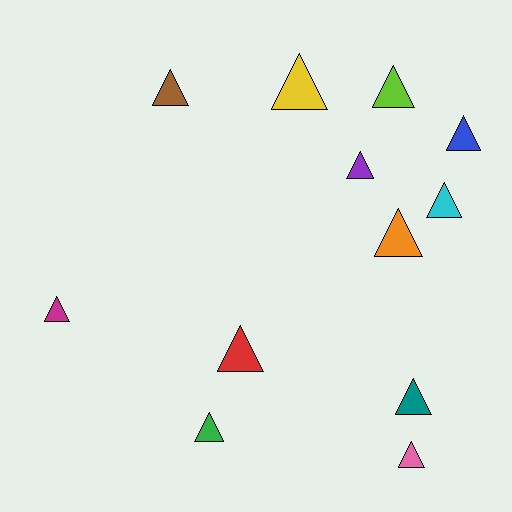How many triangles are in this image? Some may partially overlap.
There are 12 triangles.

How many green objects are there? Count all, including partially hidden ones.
There is 1 green object.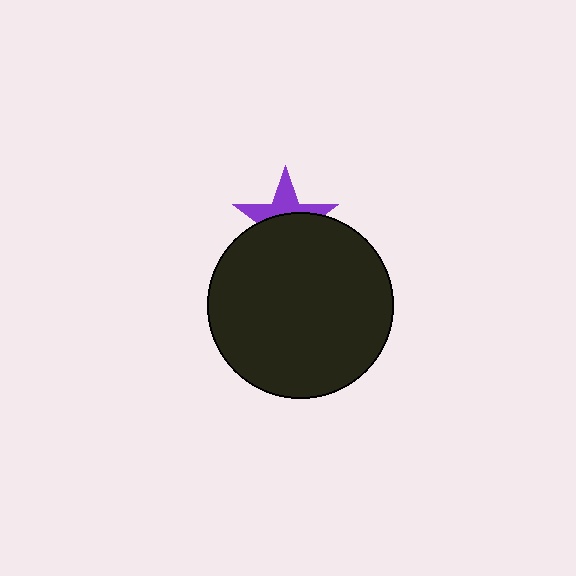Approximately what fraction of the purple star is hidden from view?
Roughly 58% of the purple star is hidden behind the black circle.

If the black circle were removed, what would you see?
You would see the complete purple star.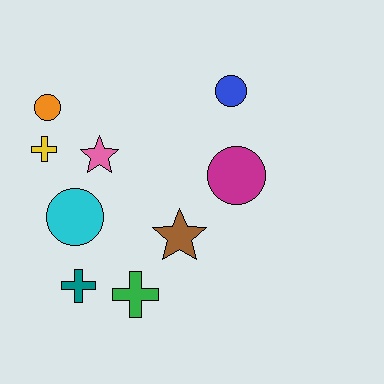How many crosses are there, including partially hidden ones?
There are 3 crosses.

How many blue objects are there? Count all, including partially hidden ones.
There is 1 blue object.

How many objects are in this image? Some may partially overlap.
There are 9 objects.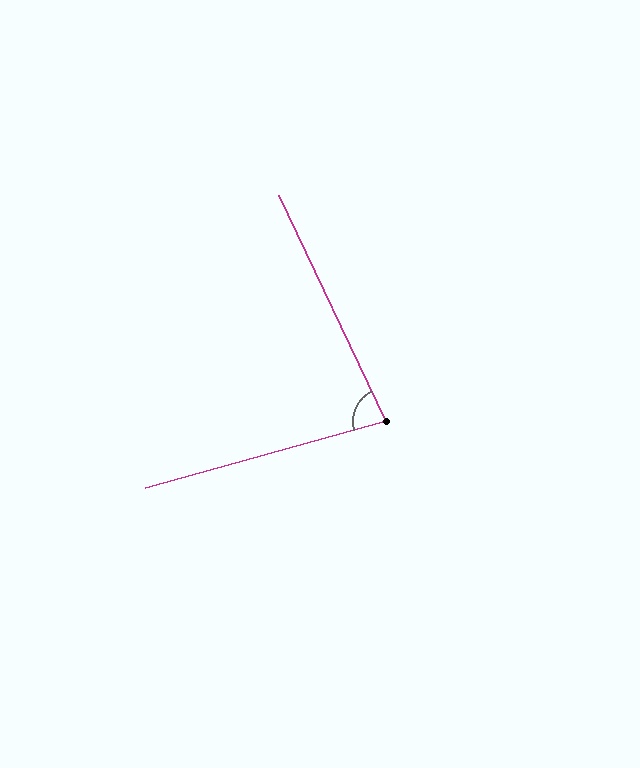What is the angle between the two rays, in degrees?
Approximately 80 degrees.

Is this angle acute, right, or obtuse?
It is acute.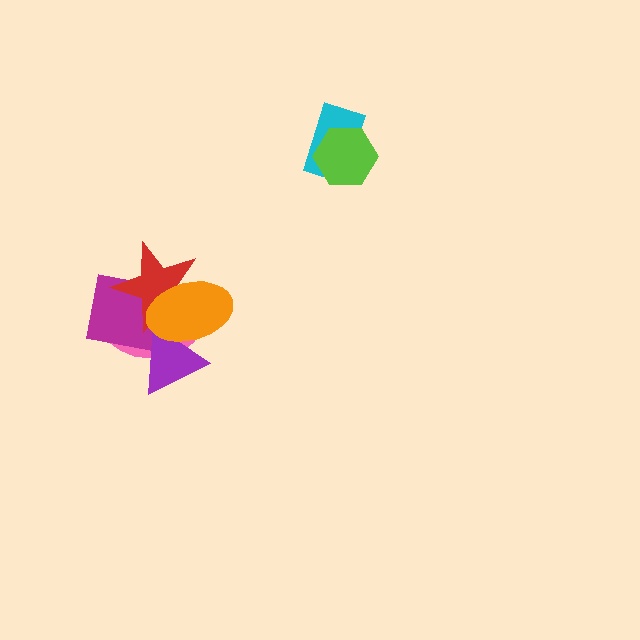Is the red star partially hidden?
Yes, it is partially covered by another shape.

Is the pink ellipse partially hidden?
Yes, it is partially covered by another shape.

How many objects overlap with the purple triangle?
4 objects overlap with the purple triangle.